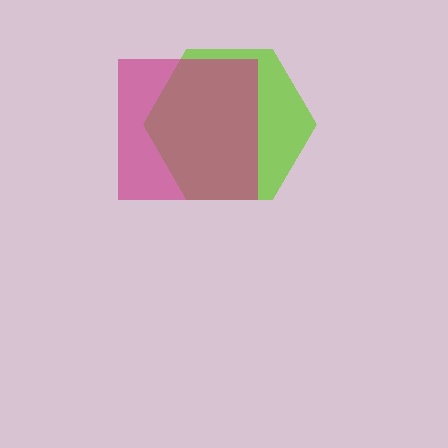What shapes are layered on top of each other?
The layered shapes are: a lime hexagon, a magenta square.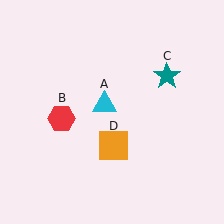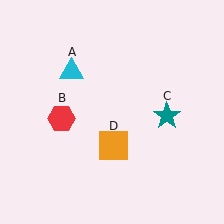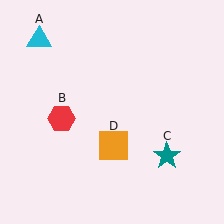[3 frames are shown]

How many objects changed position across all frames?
2 objects changed position: cyan triangle (object A), teal star (object C).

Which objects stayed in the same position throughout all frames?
Red hexagon (object B) and orange square (object D) remained stationary.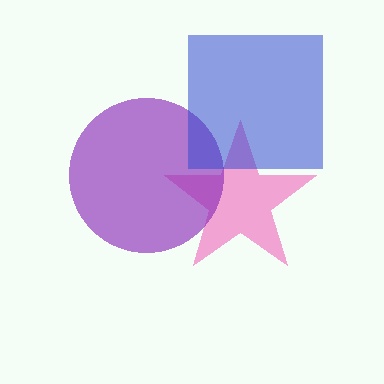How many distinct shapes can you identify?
There are 3 distinct shapes: a pink star, a purple circle, a blue square.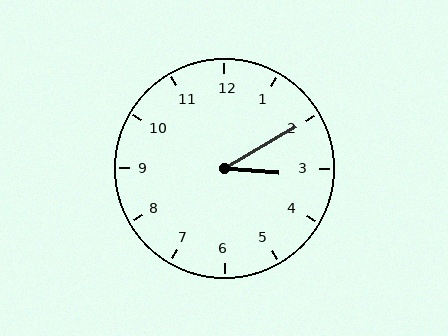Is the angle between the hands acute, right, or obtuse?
It is acute.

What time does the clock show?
3:10.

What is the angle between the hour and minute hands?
Approximately 35 degrees.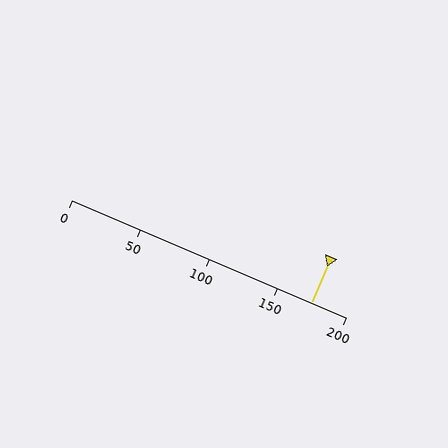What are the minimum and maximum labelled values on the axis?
The axis runs from 0 to 200.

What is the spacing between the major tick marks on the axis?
The major ticks are spaced 50 apart.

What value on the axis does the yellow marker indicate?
The marker indicates approximately 175.